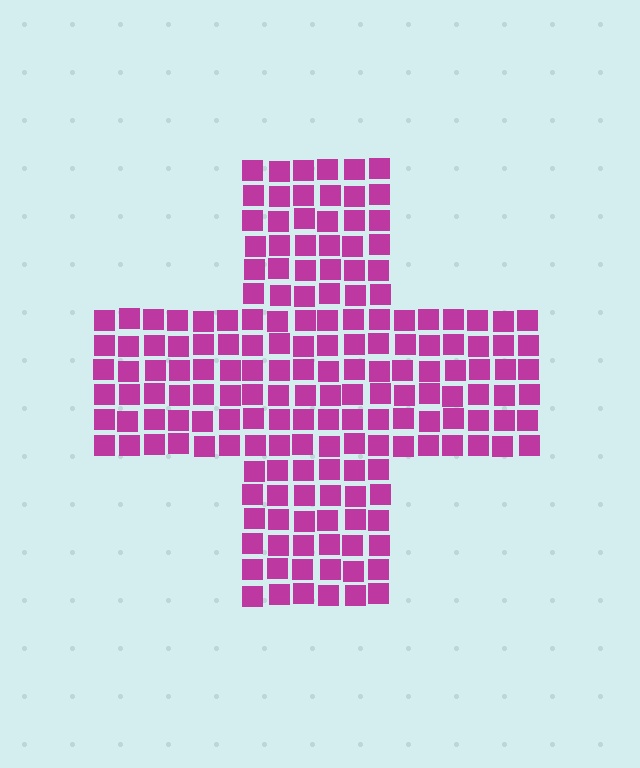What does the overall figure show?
The overall figure shows a cross.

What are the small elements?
The small elements are squares.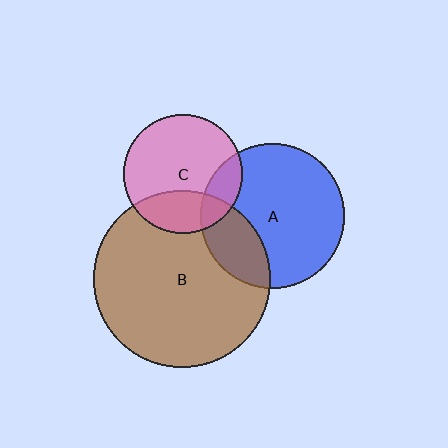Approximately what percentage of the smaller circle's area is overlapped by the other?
Approximately 20%.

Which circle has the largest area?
Circle B (brown).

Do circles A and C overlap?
Yes.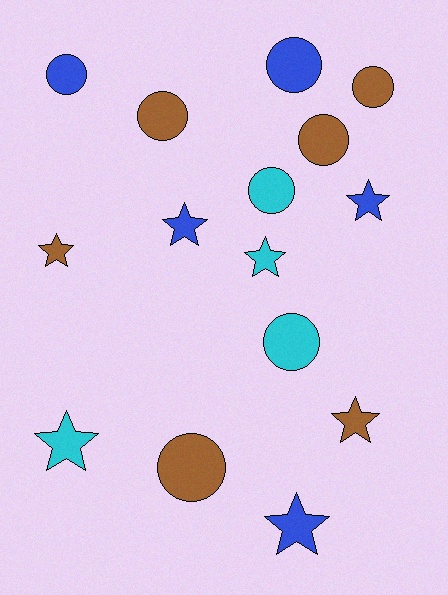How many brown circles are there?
There are 4 brown circles.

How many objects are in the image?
There are 15 objects.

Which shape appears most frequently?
Circle, with 8 objects.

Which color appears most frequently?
Brown, with 6 objects.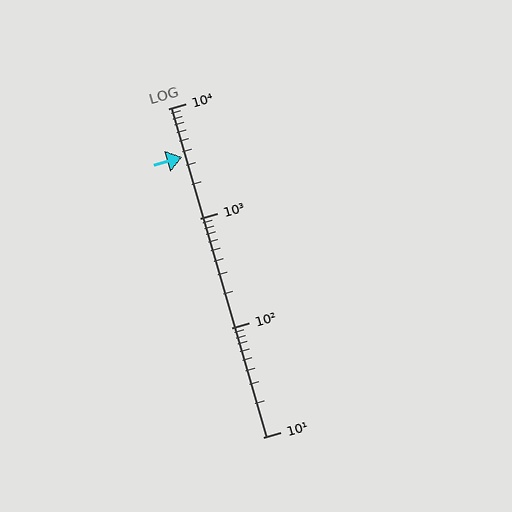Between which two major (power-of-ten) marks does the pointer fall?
The pointer is between 1000 and 10000.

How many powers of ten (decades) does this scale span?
The scale spans 3 decades, from 10 to 10000.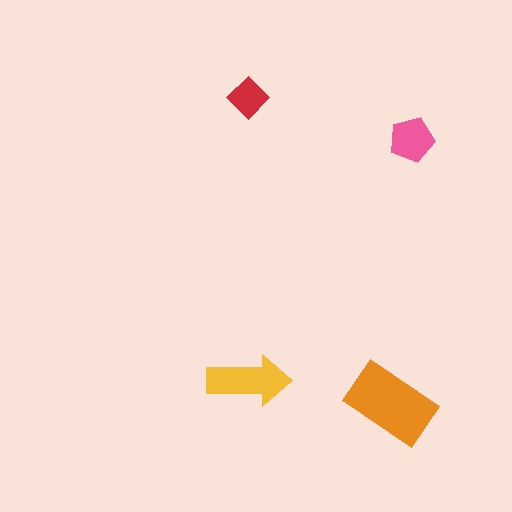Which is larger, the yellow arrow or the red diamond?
The yellow arrow.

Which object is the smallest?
The red diamond.